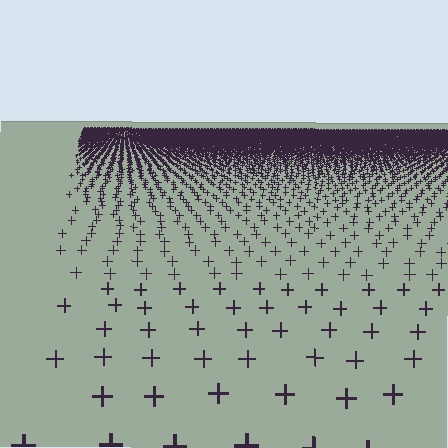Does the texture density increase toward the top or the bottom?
Density increases toward the top.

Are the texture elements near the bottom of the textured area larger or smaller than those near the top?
Larger. Near the bottom, elements are closer to the viewer and appear at a bigger on-screen size.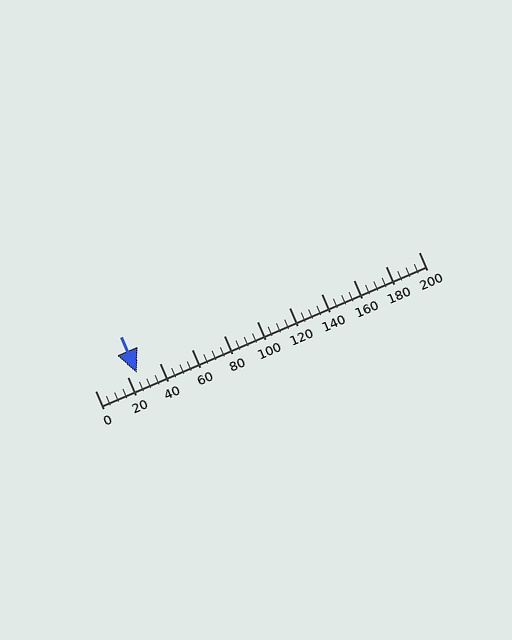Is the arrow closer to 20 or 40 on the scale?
The arrow is closer to 20.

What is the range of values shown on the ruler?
The ruler shows values from 0 to 200.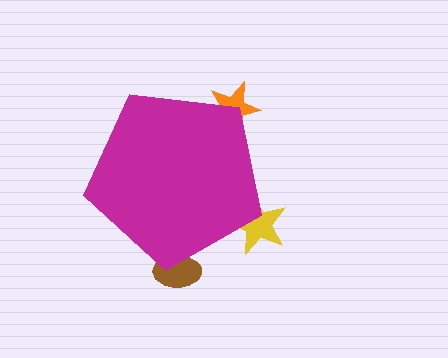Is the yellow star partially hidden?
Yes, the yellow star is partially hidden behind the magenta pentagon.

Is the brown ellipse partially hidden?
Yes, the brown ellipse is partially hidden behind the magenta pentagon.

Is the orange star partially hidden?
Yes, the orange star is partially hidden behind the magenta pentagon.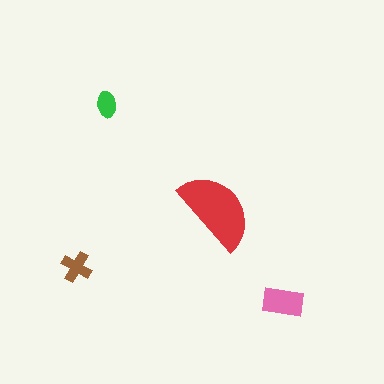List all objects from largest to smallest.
The red semicircle, the pink rectangle, the brown cross, the green ellipse.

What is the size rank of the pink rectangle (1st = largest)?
2nd.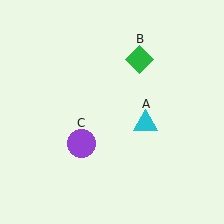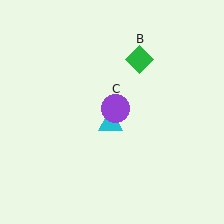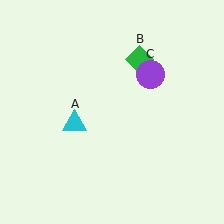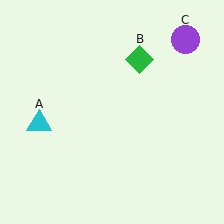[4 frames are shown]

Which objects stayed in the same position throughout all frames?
Green diamond (object B) remained stationary.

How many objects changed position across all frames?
2 objects changed position: cyan triangle (object A), purple circle (object C).